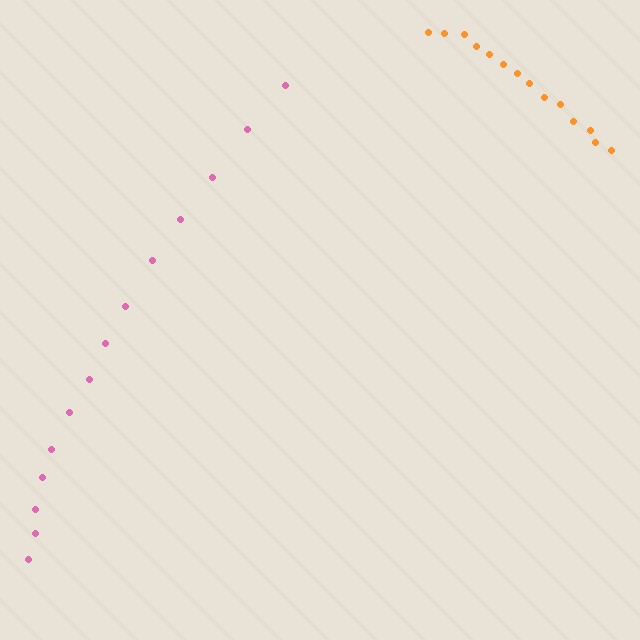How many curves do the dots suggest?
There are 2 distinct paths.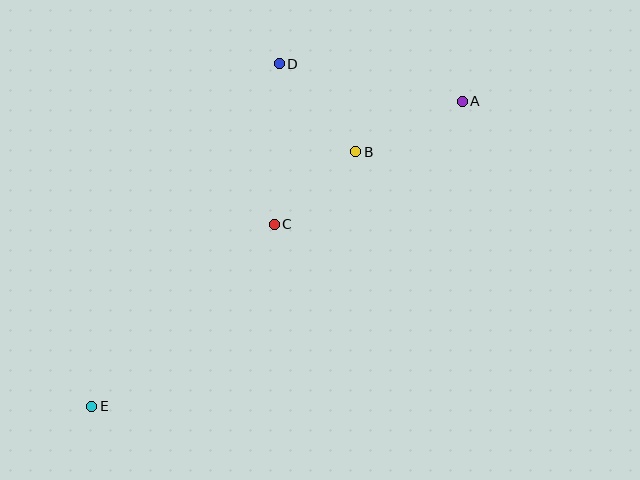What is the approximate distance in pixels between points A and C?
The distance between A and C is approximately 225 pixels.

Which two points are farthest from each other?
Points A and E are farthest from each other.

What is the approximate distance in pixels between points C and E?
The distance between C and E is approximately 258 pixels.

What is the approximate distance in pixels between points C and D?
The distance between C and D is approximately 161 pixels.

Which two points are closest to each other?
Points B and C are closest to each other.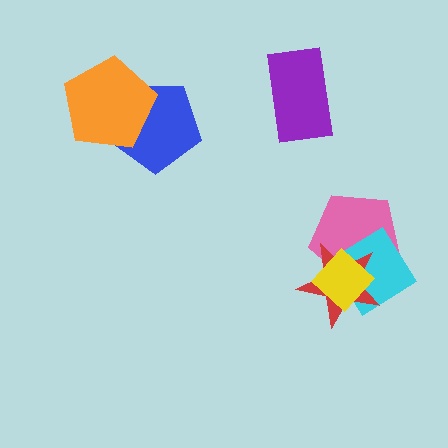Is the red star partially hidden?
Yes, it is partially covered by another shape.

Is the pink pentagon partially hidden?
Yes, it is partially covered by another shape.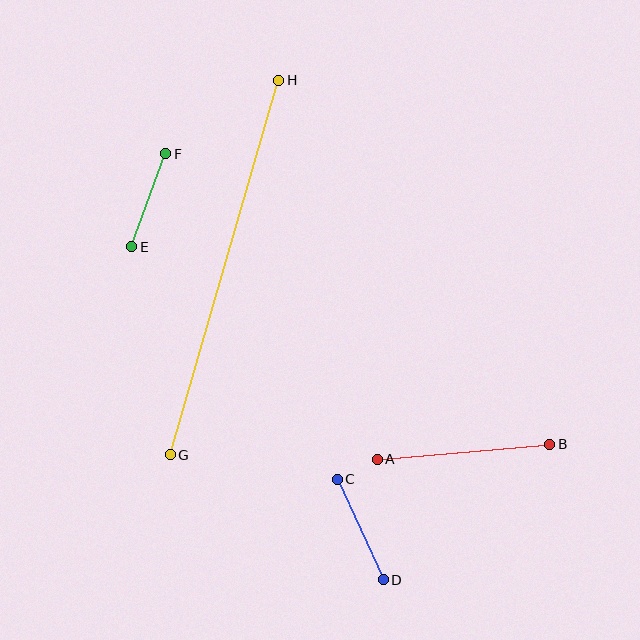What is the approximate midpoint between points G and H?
The midpoint is at approximately (225, 267) pixels.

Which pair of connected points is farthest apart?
Points G and H are farthest apart.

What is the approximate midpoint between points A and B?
The midpoint is at approximately (463, 452) pixels.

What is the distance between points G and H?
The distance is approximately 390 pixels.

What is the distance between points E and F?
The distance is approximately 99 pixels.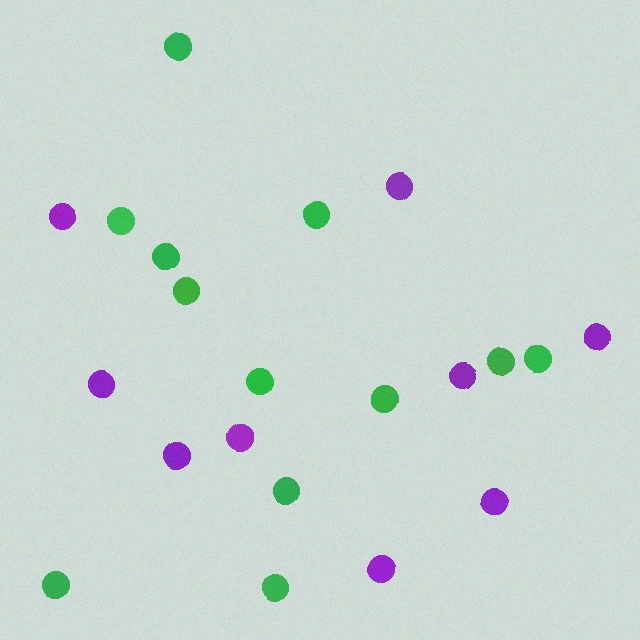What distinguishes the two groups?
There are 2 groups: one group of purple circles (9) and one group of green circles (12).